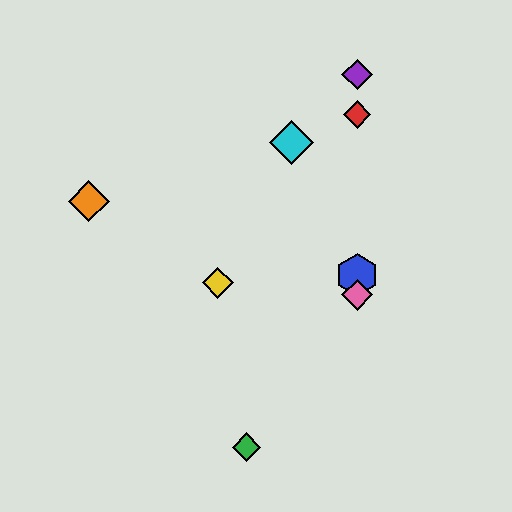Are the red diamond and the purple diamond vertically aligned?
Yes, both are at x≈357.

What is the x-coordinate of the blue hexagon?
The blue hexagon is at x≈357.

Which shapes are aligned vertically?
The red diamond, the blue hexagon, the purple diamond, the pink diamond are aligned vertically.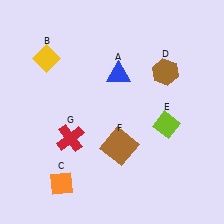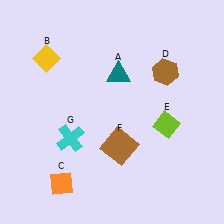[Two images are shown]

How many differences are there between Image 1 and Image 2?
There are 2 differences between the two images.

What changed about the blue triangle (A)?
In Image 1, A is blue. In Image 2, it changed to teal.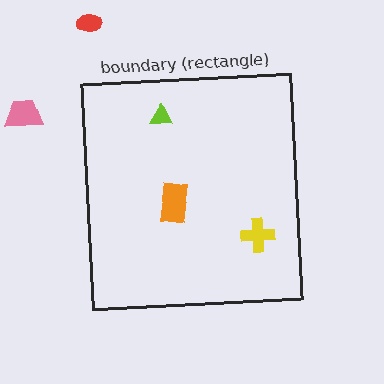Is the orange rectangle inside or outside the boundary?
Inside.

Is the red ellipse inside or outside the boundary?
Outside.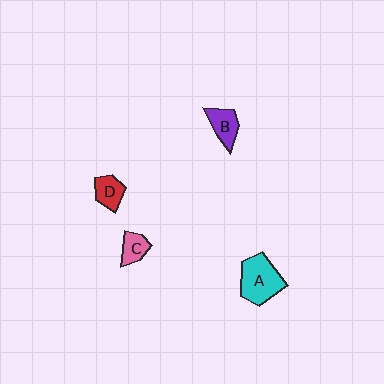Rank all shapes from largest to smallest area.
From largest to smallest: A (cyan), B (purple), D (red), C (pink).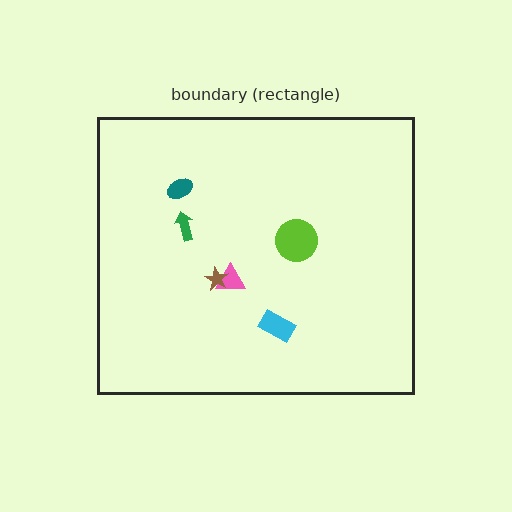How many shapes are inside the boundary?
6 inside, 0 outside.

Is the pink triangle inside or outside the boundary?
Inside.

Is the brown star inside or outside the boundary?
Inside.